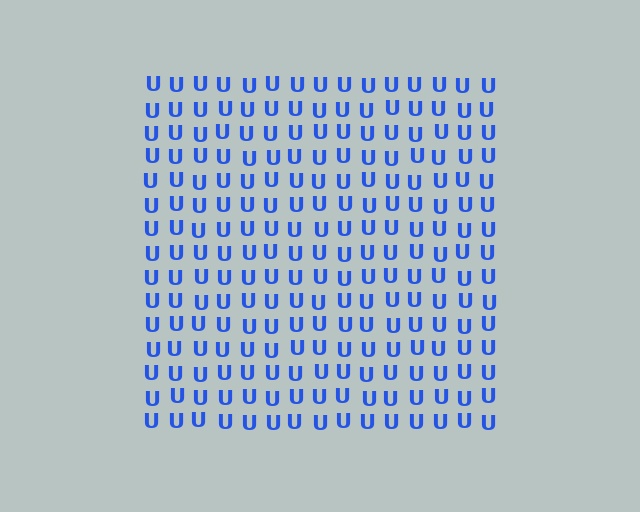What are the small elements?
The small elements are letter U's.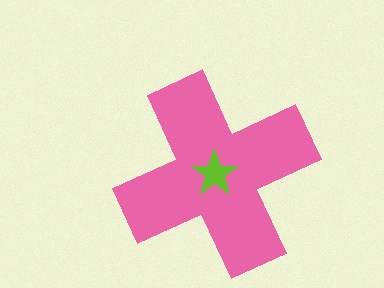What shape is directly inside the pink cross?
The lime star.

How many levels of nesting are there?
2.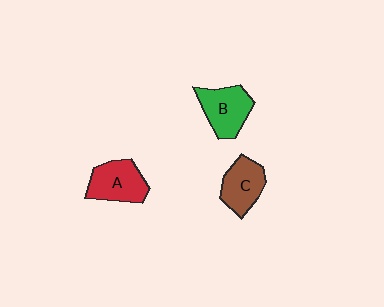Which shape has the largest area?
Shape B (green).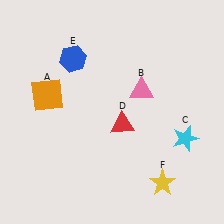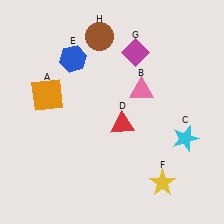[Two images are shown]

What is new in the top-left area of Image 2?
A brown circle (H) was added in the top-left area of Image 2.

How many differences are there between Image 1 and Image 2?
There are 2 differences between the two images.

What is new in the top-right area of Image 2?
A magenta diamond (G) was added in the top-right area of Image 2.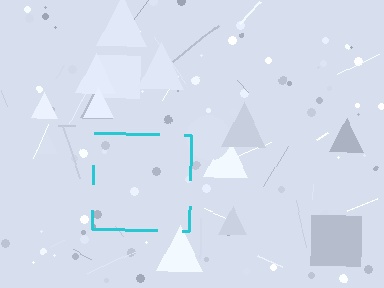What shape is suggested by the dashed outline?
The dashed outline suggests a square.